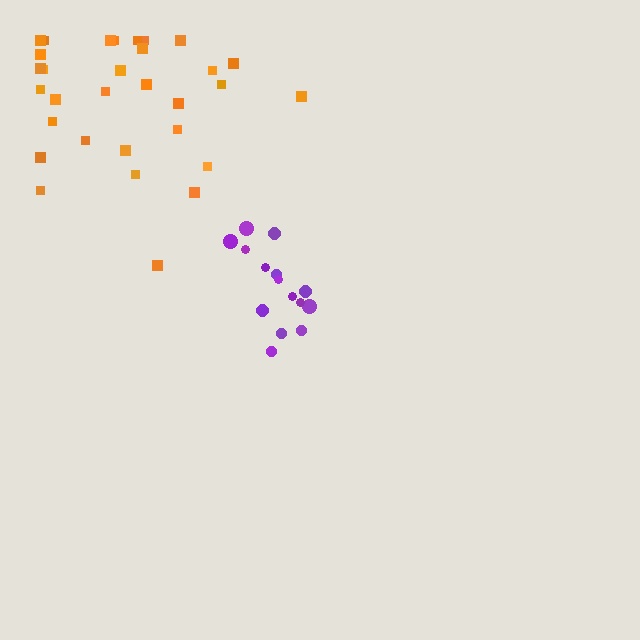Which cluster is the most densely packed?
Purple.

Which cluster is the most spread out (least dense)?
Orange.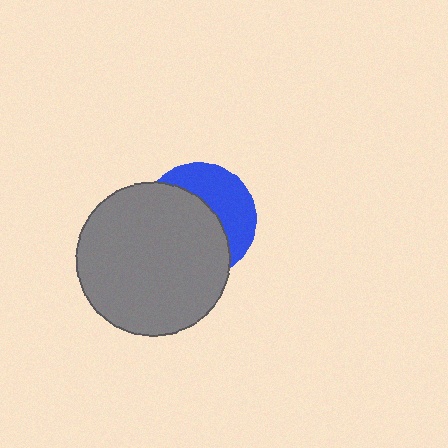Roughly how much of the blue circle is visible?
A small part of it is visible (roughly 40%).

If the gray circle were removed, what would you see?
You would see the complete blue circle.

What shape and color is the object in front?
The object in front is a gray circle.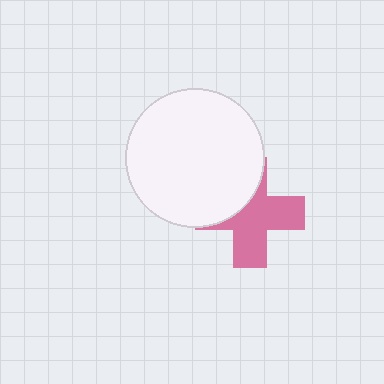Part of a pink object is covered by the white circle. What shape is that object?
It is a cross.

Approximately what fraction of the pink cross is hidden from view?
Roughly 38% of the pink cross is hidden behind the white circle.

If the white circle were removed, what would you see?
You would see the complete pink cross.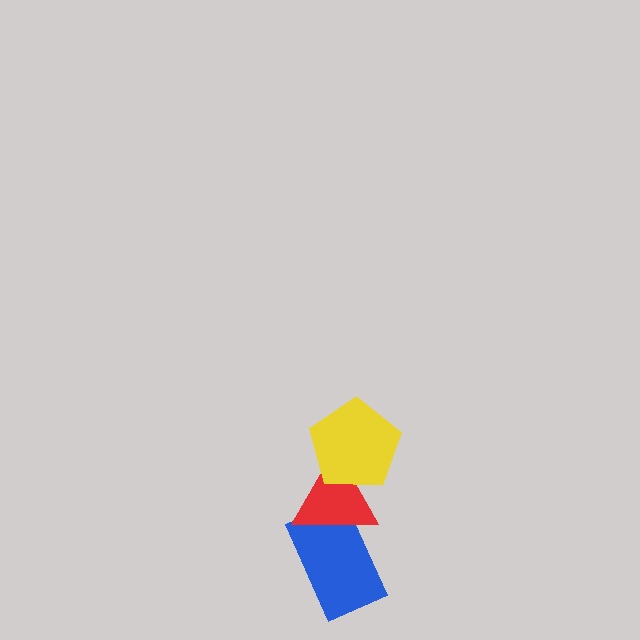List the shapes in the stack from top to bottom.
From top to bottom: the yellow pentagon, the red triangle, the blue rectangle.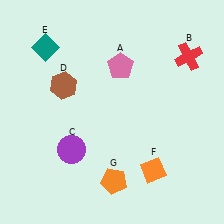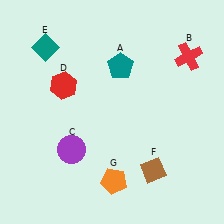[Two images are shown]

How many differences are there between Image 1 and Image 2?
There are 3 differences between the two images.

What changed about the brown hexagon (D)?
In Image 1, D is brown. In Image 2, it changed to red.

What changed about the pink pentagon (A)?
In Image 1, A is pink. In Image 2, it changed to teal.